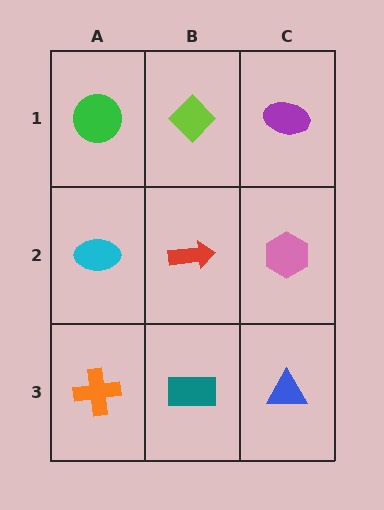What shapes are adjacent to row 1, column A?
A cyan ellipse (row 2, column A), a lime diamond (row 1, column B).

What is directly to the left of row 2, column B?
A cyan ellipse.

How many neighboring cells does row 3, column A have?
2.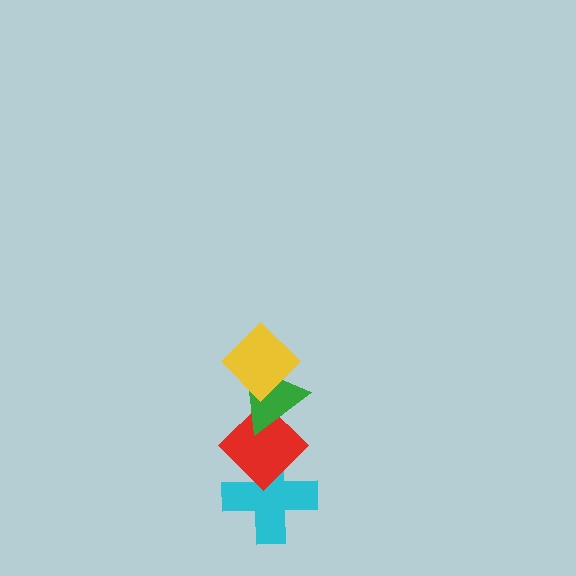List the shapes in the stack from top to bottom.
From top to bottom: the yellow diamond, the green triangle, the red diamond, the cyan cross.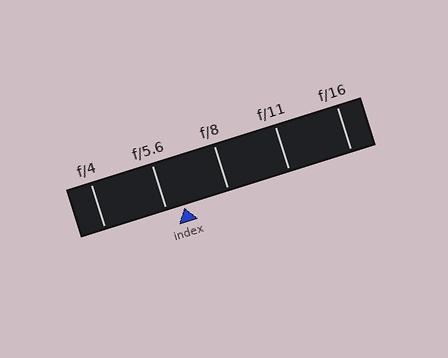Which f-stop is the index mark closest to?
The index mark is closest to f/5.6.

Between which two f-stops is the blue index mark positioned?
The index mark is between f/5.6 and f/8.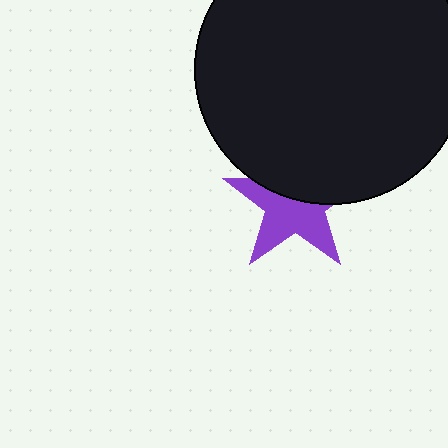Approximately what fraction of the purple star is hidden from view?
Roughly 44% of the purple star is hidden behind the black circle.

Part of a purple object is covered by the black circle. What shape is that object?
It is a star.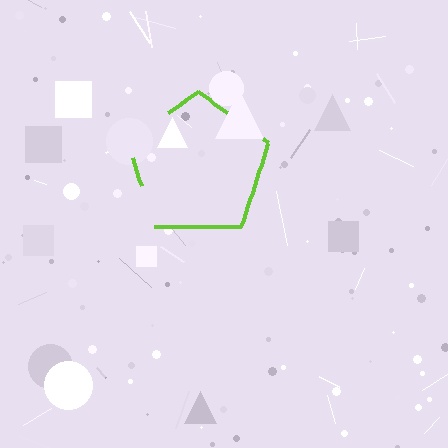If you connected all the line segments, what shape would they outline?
They would outline a pentagon.